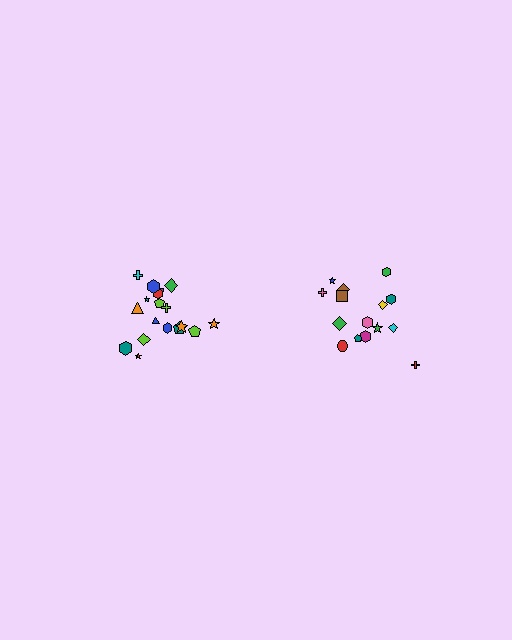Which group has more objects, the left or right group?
The left group.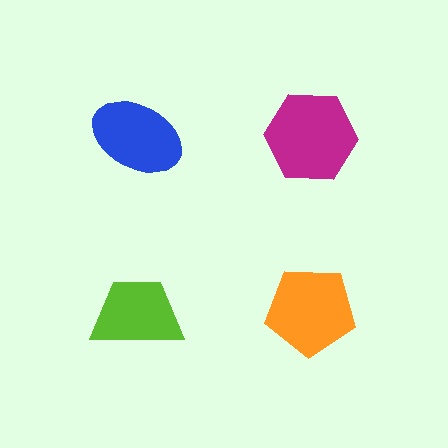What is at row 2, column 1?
A lime trapezoid.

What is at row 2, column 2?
An orange pentagon.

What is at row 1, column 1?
A blue ellipse.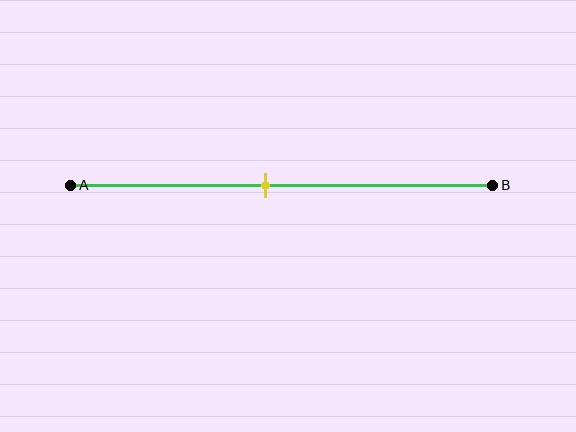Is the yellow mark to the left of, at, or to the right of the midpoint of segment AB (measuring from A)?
The yellow mark is to the left of the midpoint of segment AB.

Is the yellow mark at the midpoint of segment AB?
No, the mark is at about 45% from A, not at the 50% midpoint.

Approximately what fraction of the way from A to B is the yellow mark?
The yellow mark is approximately 45% of the way from A to B.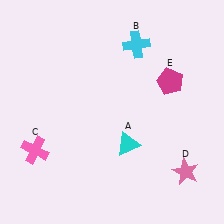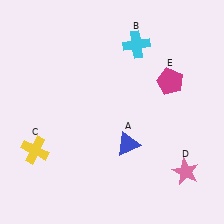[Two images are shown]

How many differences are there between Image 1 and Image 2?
There are 2 differences between the two images.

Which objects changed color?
A changed from cyan to blue. C changed from pink to yellow.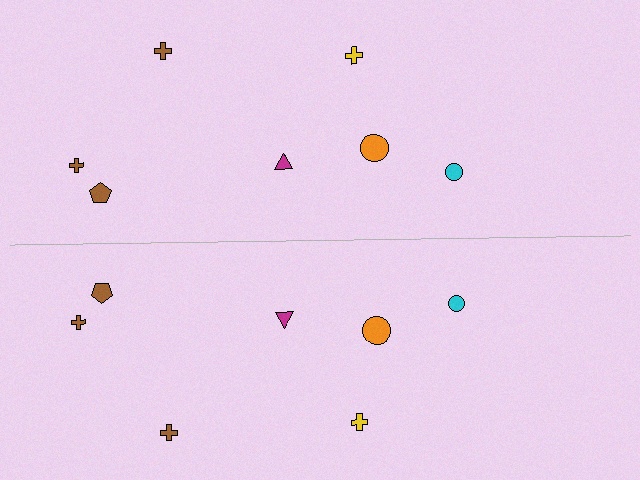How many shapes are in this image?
There are 14 shapes in this image.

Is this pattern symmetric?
Yes, this pattern has bilateral (reflection) symmetry.